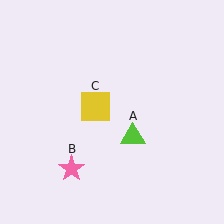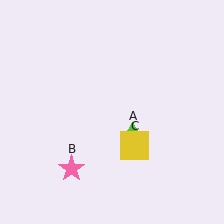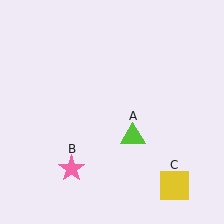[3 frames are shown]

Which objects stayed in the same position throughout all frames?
Lime triangle (object A) and pink star (object B) remained stationary.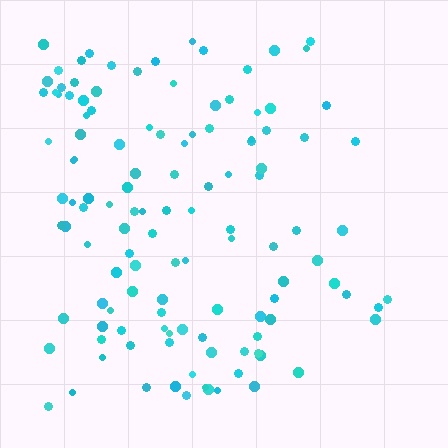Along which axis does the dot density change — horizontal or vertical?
Horizontal.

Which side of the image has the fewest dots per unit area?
The right.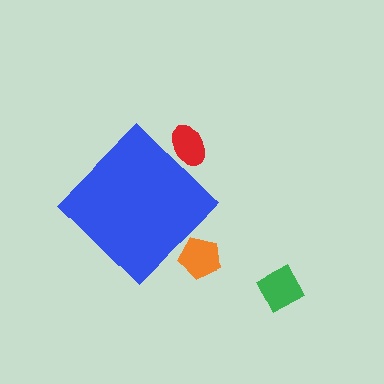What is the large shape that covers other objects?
A blue diamond.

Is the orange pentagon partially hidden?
Yes, the orange pentagon is partially hidden behind the blue diamond.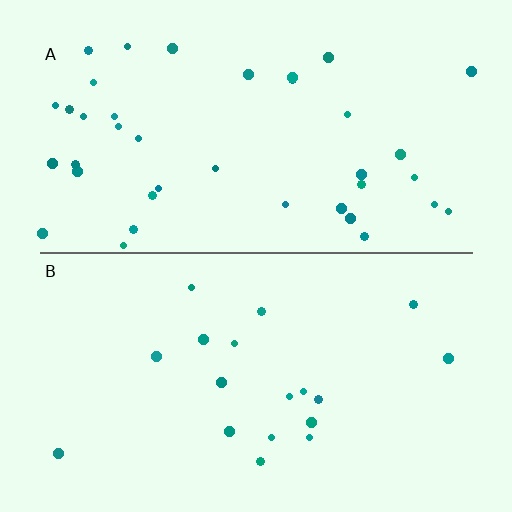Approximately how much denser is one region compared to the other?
Approximately 2.1× — region A over region B.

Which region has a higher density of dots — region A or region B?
A (the top).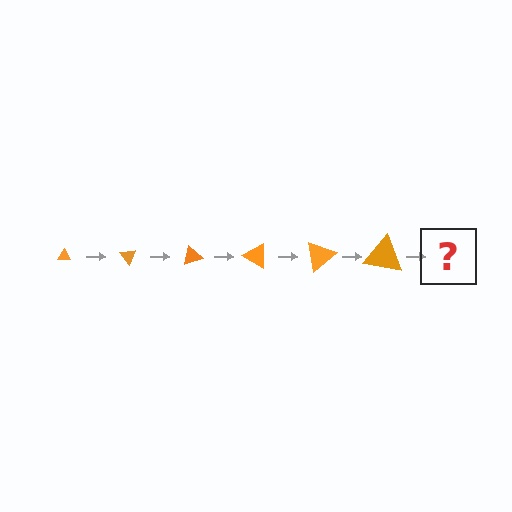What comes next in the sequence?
The next element should be a triangle, larger than the previous one and rotated 300 degrees from the start.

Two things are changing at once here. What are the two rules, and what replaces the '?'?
The two rules are that the triangle grows larger each step and it rotates 50 degrees each step. The '?' should be a triangle, larger than the previous one and rotated 300 degrees from the start.